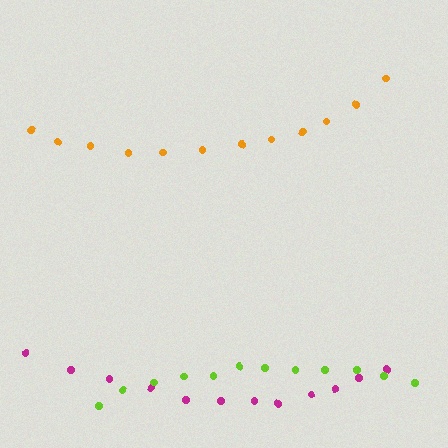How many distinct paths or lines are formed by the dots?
There are 3 distinct paths.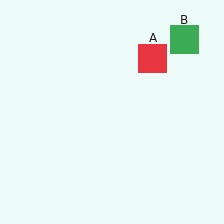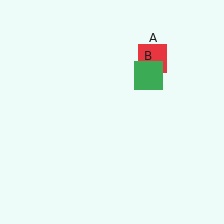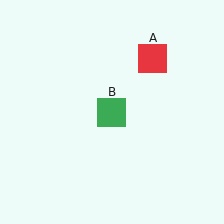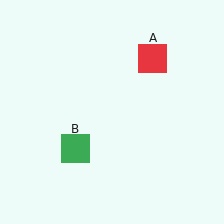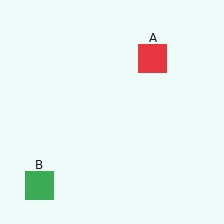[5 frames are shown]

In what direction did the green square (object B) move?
The green square (object B) moved down and to the left.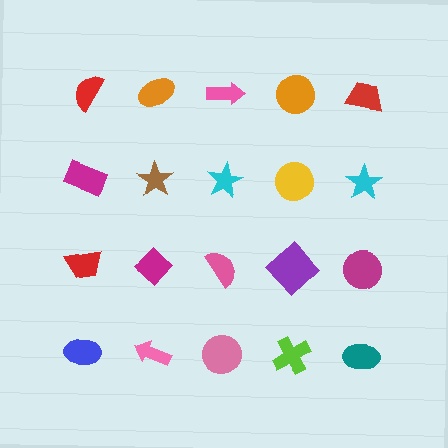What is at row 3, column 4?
A purple diamond.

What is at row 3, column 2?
A magenta diamond.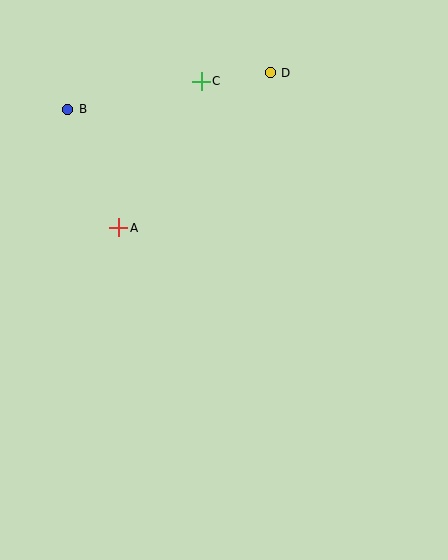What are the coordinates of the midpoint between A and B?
The midpoint between A and B is at (93, 168).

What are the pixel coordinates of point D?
Point D is at (270, 73).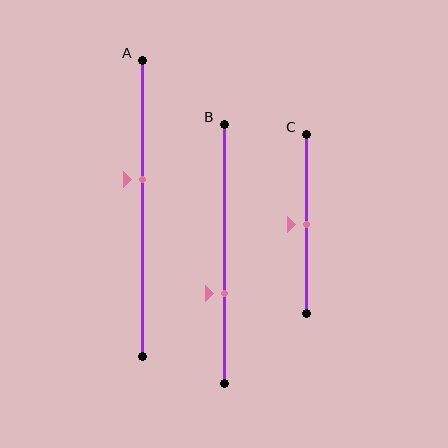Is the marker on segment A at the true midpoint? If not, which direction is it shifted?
No, the marker on segment A is shifted upward by about 10% of the segment length.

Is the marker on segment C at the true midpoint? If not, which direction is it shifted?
Yes, the marker on segment C is at the true midpoint.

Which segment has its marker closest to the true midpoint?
Segment C has its marker closest to the true midpoint.